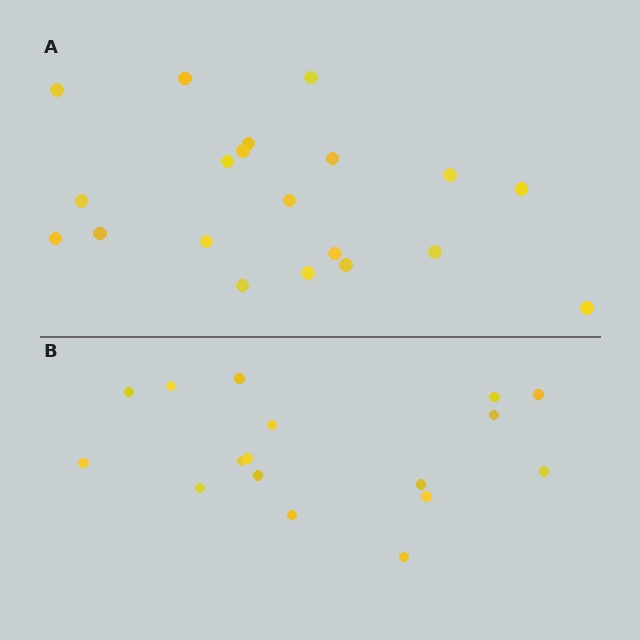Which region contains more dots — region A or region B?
Region A (the top region) has more dots.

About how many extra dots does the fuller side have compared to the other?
Region A has just a few more — roughly 2 or 3 more dots than region B.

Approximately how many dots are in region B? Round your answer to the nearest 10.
About 20 dots. (The exact count is 17, which rounds to 20.)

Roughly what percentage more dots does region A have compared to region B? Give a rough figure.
About 20% more.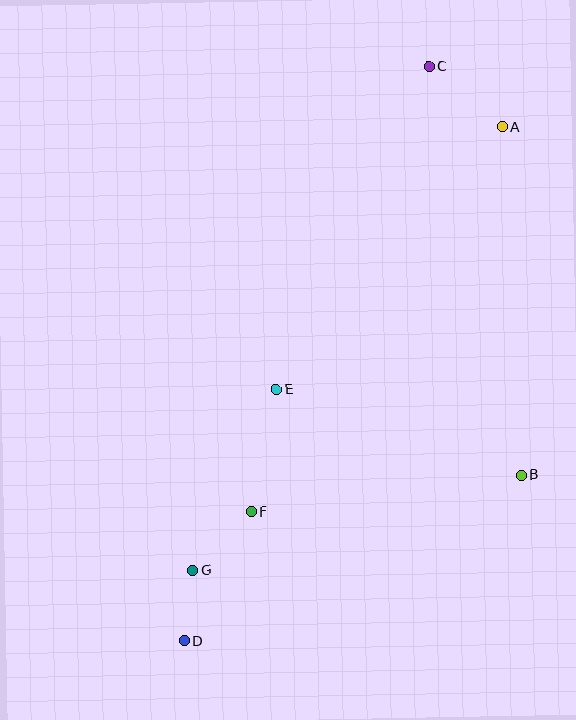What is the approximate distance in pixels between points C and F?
The distance between C and F is approximately 479 pixels.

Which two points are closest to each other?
Points D and G are closest to each other.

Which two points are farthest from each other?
Points C and D are farthest from each other.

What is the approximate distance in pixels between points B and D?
The distance between B and D is approximately 376 pixels.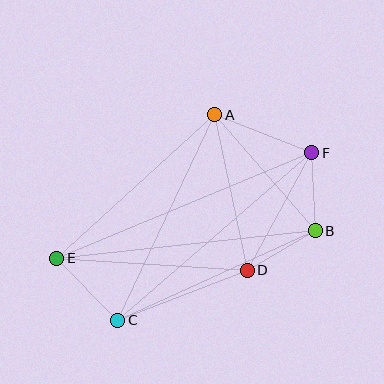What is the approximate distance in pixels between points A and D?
The distance between A and D is approximately 159 pixels.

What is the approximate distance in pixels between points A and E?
The distance between A and E is approximately 214 pixels.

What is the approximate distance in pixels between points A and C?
The distance between A and C is approximately 227 pixels.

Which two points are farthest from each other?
Points E and F are farthest from each other.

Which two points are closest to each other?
Points B and F are closest to each other.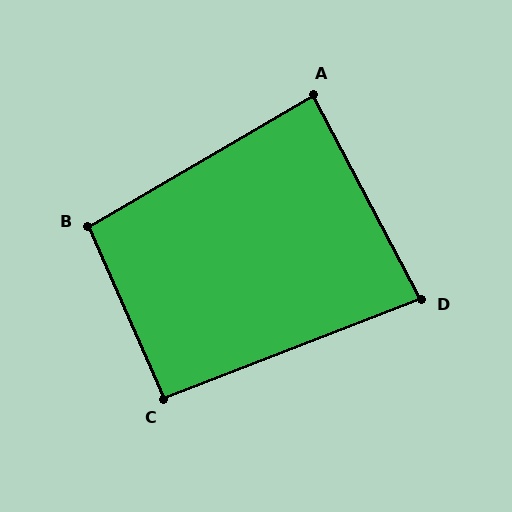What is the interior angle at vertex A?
Approximately 88 degrees (approximately right).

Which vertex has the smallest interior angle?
D, at approximately 83 degrees.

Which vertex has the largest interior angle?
B, at approximately 97 degrees.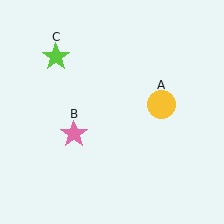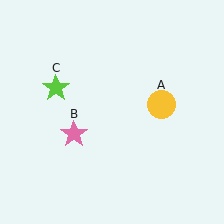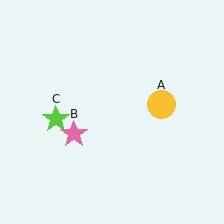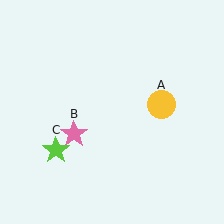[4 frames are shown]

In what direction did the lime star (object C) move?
The lime star (object C) moved down.